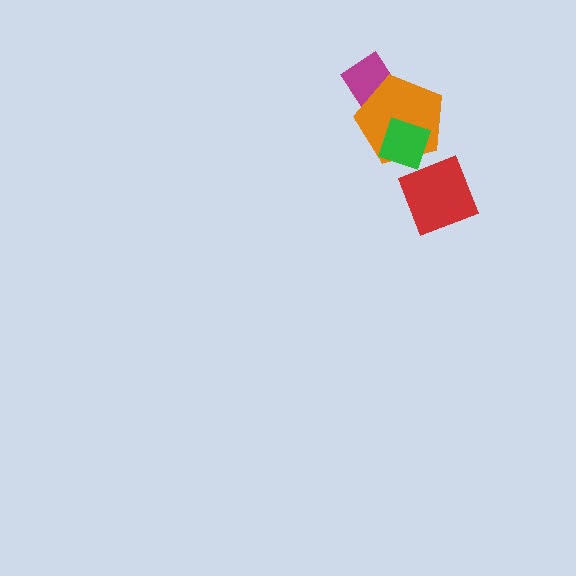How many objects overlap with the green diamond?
1 object overlaps with the green diamond.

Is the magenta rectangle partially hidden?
Yes, it is partially covered by another shape.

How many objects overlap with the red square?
0 objects overlap with the red square.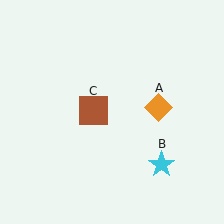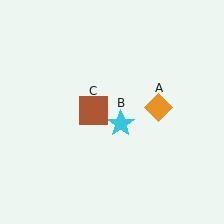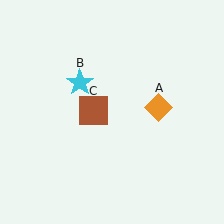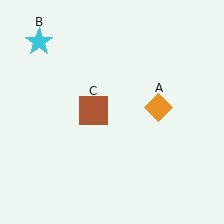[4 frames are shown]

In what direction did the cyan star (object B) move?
The cyan star (object B) moved up and to the left.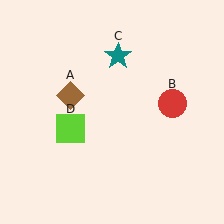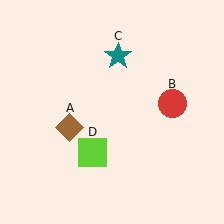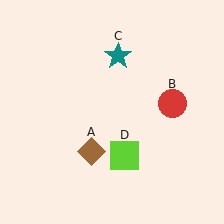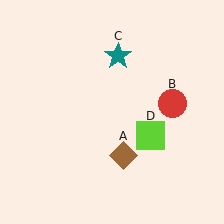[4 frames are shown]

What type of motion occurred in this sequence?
The brown diamond (object A), lime square (object D) rotated counterclockwise around the center of the scene.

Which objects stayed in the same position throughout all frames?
Red circle (object B) and teal star (object C) remained stationary.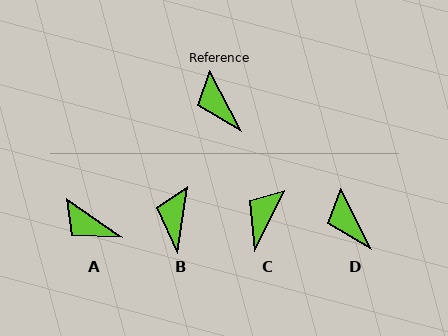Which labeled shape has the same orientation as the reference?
D.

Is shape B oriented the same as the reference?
No, it is off by about 36 degrees.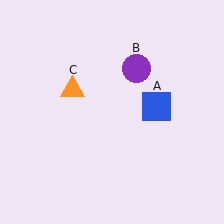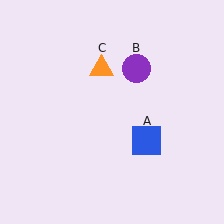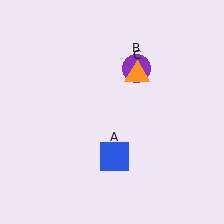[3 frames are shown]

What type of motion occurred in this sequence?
The blue square (object A), orange triangle (object C) rotated clockwise around the center of the scene.